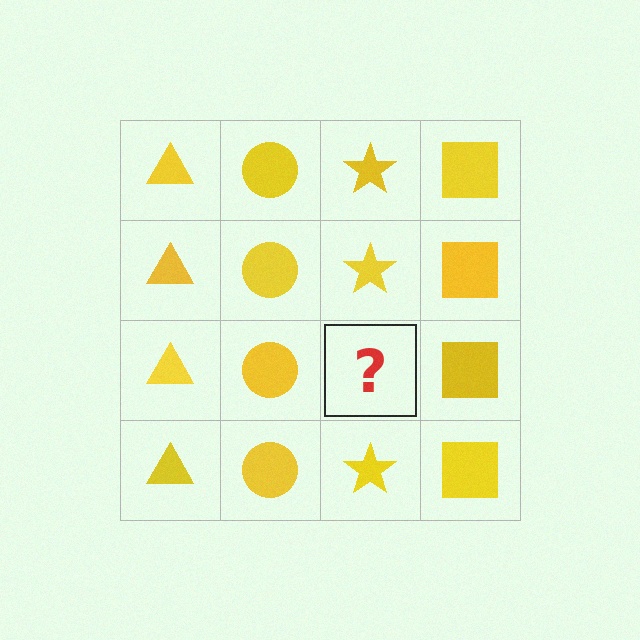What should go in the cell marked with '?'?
The missing cell should contain a yellow star.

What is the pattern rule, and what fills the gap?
The rule is that each column has a consistent shape. The gap should be filled with a yellow star.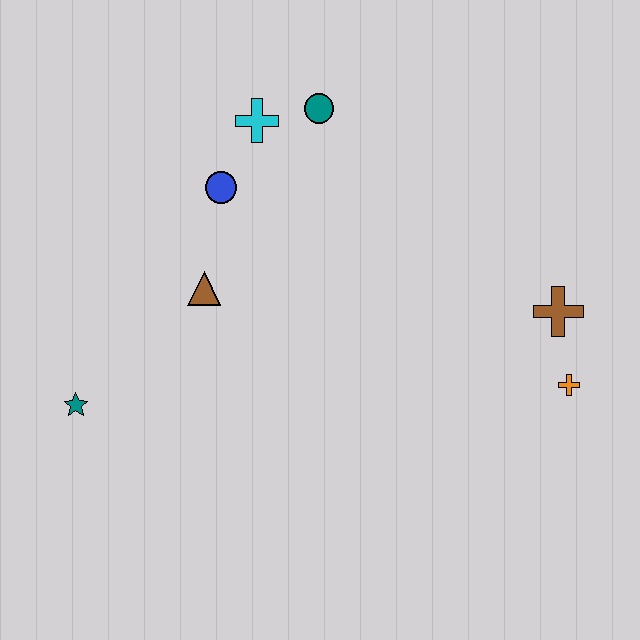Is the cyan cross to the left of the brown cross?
Yes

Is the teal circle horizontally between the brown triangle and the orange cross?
Yes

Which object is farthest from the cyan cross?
The orange cross is farthest from the cyan cross.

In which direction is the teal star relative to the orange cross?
The teal star is to the left of the orange cross.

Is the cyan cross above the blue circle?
Yes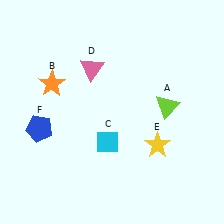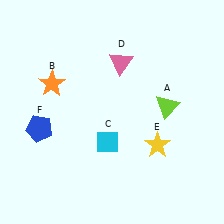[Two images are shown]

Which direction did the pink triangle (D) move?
The pink triangle (D) moved right.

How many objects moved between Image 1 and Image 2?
1 object moved between the two images.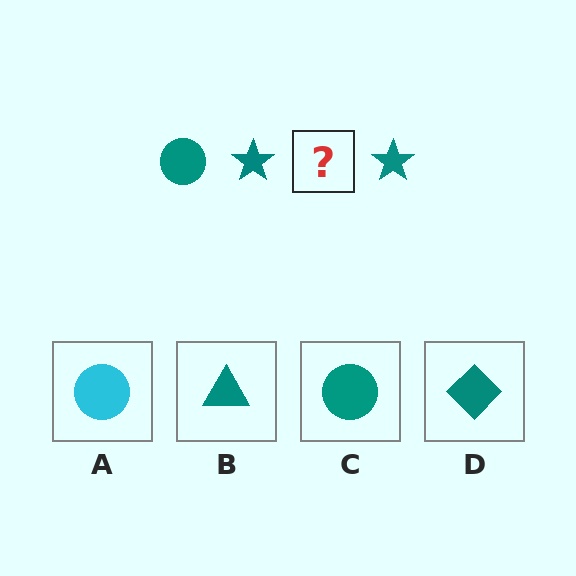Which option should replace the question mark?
Option C.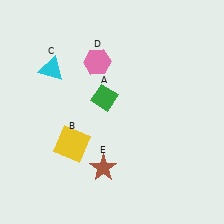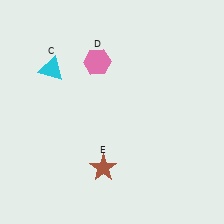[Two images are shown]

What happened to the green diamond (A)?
The green diamond (A) was removed in Image 2. It was in the top-left area of Image 1.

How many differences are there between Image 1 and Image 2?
There are 2 differences between the two images.